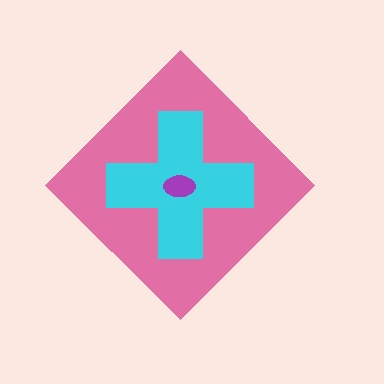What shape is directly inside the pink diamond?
The cyan cross.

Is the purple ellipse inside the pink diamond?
Yes.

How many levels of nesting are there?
3.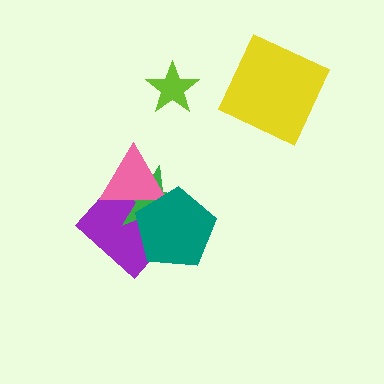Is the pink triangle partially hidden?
Yes, it is partially covered by another shape.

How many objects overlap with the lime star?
0 objects overlap with the lime star.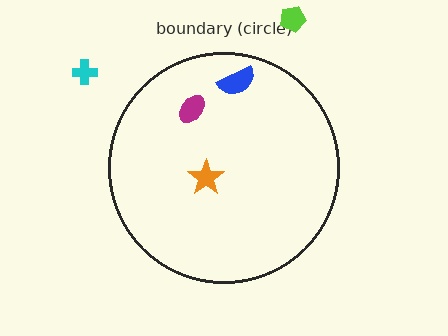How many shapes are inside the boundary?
3 inside, 2 outside.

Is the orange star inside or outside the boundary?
Inside.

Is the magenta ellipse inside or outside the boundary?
Inside.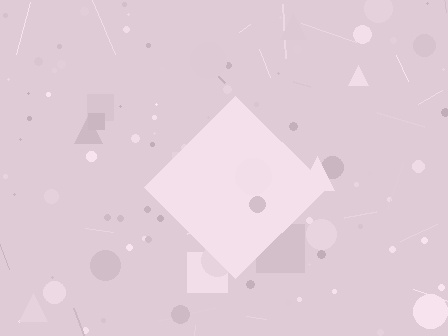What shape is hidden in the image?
A diamond is hidden in the image.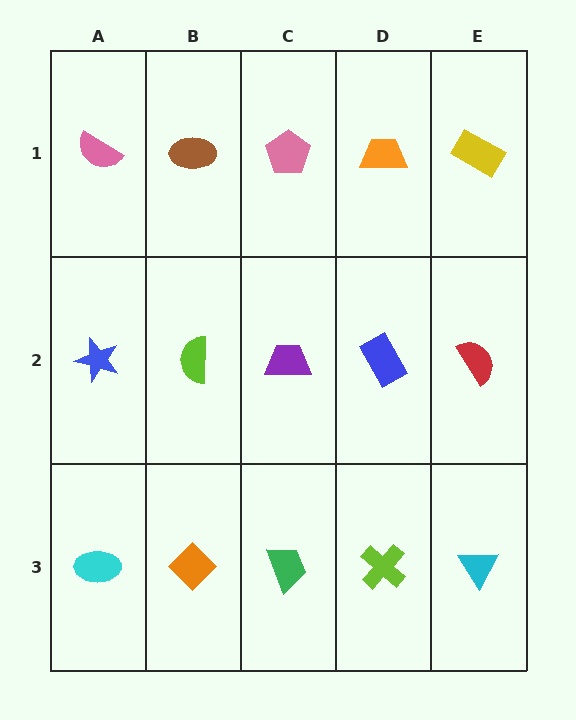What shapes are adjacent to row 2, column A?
A pink semicircle (row 1, column A), a cyan ellipse (row 3, column A), a lime semicircle (row 2, column B).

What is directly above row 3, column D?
A blue rectangle.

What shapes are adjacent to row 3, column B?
A lime semicircle (row 2, column B), a cyan ellipse (row 3, column A), a green trapezoid (row 3, column C).